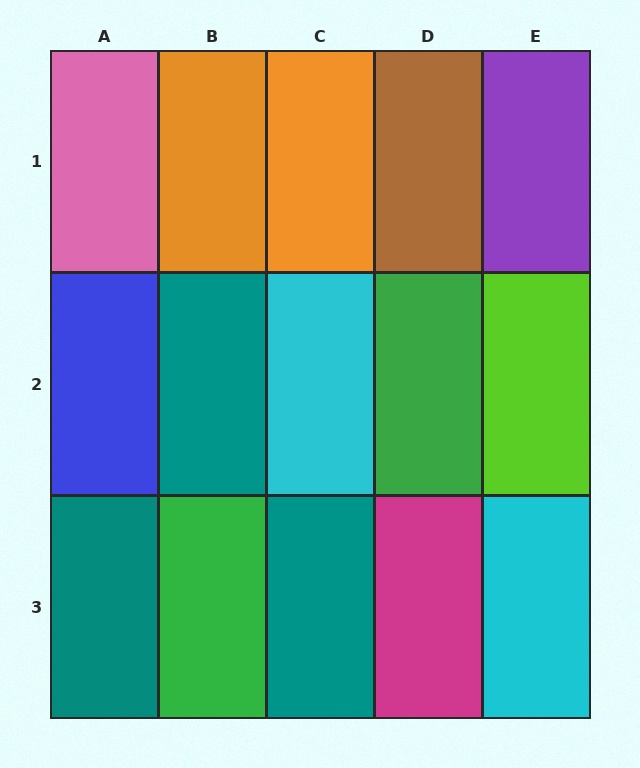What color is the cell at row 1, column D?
Brown.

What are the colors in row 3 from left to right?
Teal, green, teal, magenta, cyan.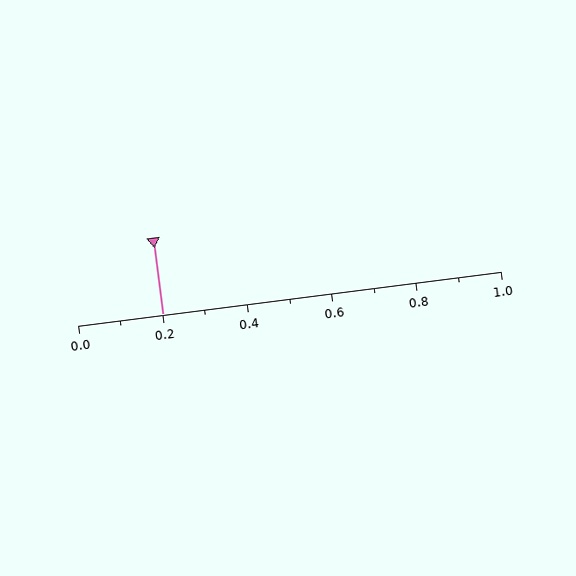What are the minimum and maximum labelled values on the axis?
The axis runs from 0.0 to 1.0.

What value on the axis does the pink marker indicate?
The marker indicates approximately 0.2.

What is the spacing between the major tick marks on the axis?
The major ticks are spaced 0.2 apart.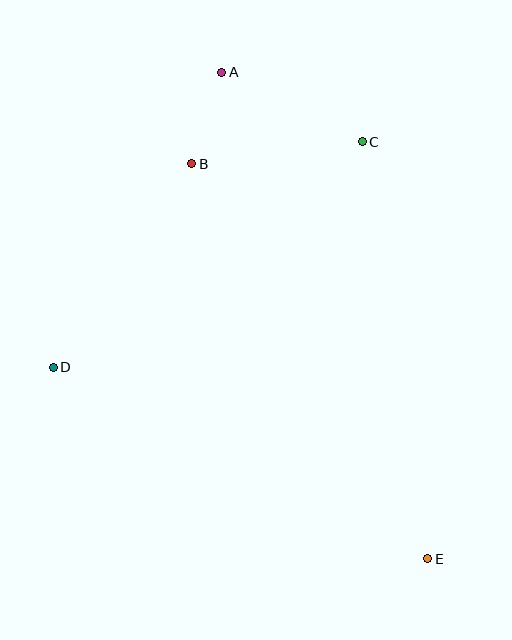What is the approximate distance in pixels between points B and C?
The distance between B and C is approximately 172 pixels.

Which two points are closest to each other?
Points A and B are closest to each other.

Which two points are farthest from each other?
Points A and E are farthest from each other.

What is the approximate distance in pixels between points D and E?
The distance between D and E is approximately 421 pixels.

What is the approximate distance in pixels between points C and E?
The distance between C and E is approximately 422 pixels.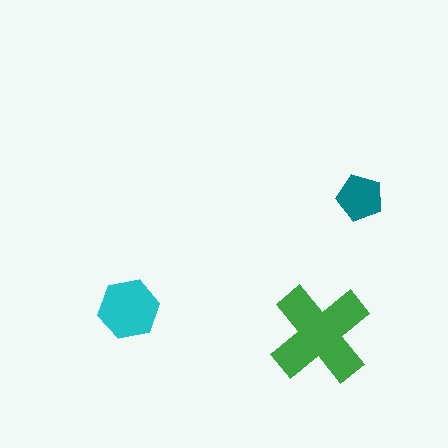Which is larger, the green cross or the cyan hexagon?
The green cross.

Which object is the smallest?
The teal pentagon.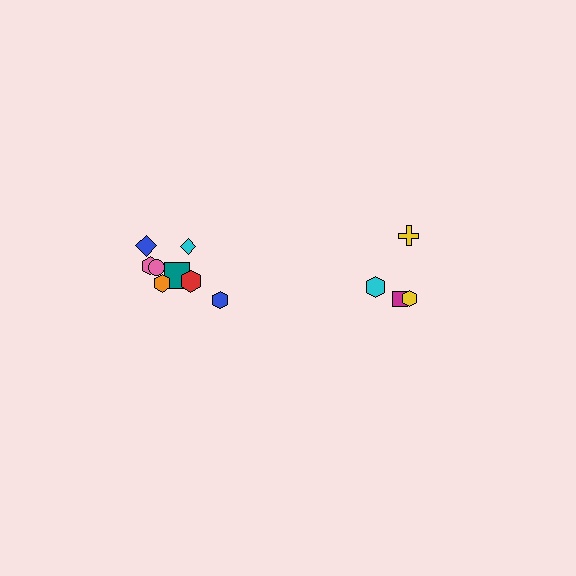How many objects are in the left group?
There are 8 objects.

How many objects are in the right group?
There are 4 objects.